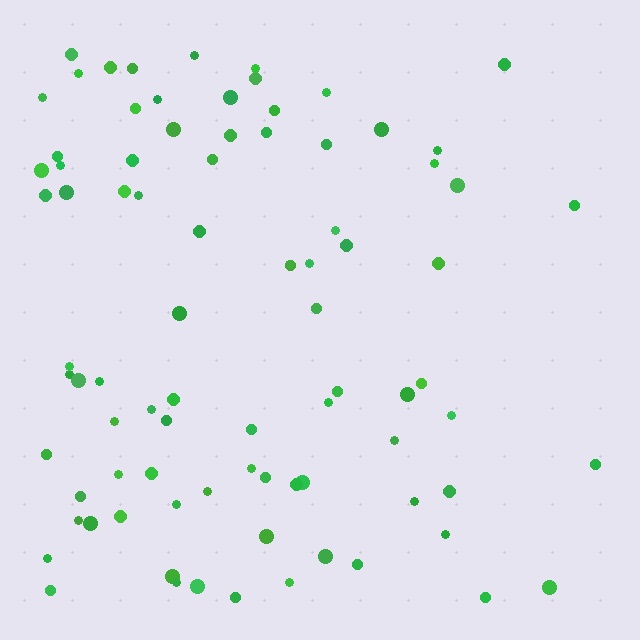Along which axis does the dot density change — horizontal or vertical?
Horizontal.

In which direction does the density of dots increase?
From right to left, with the left side densest.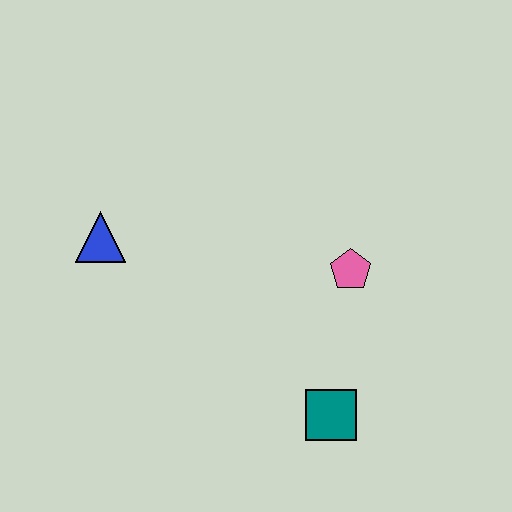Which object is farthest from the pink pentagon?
The blue triangle is farthest from the pink pentagon.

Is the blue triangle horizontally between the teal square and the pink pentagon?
No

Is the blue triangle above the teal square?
Yes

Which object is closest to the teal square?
The pink pentagon is closest to the teal square.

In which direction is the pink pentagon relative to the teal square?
The pink pentagon is above the teal square.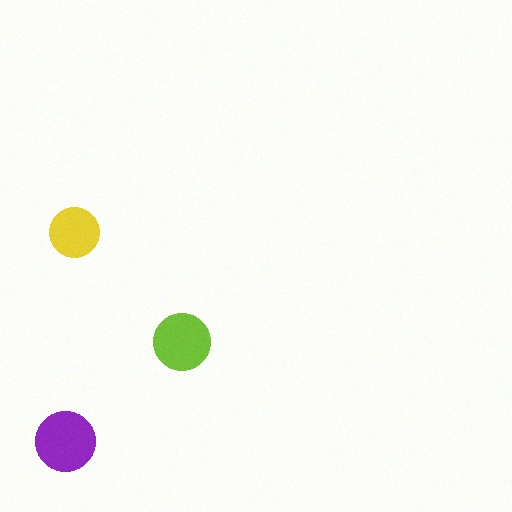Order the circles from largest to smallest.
the purple one, the lime one, the yellow one.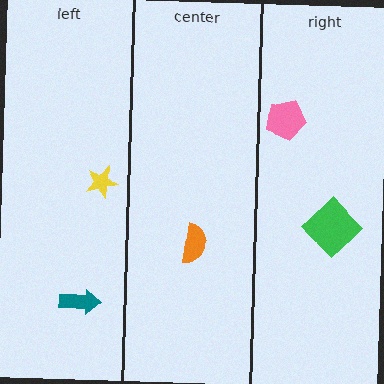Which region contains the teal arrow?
The left region.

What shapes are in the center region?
The orange semicircle.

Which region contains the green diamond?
The right region.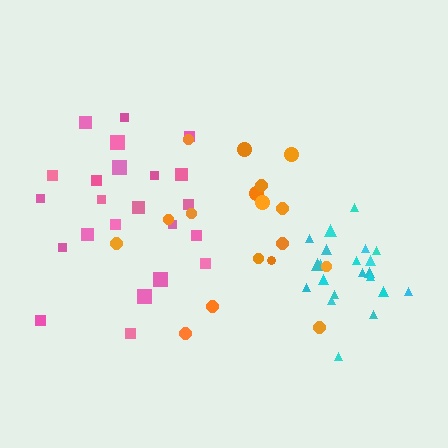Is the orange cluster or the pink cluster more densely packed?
Orange.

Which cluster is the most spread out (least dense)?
Pink.